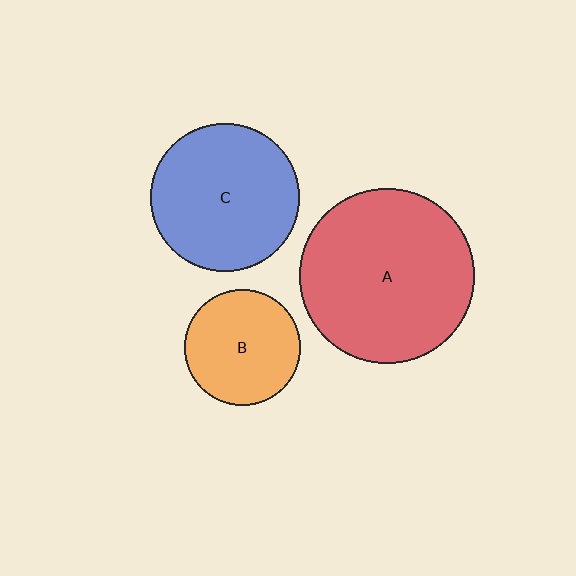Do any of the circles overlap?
No, none of the circles overlap.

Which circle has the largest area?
Circle A (red).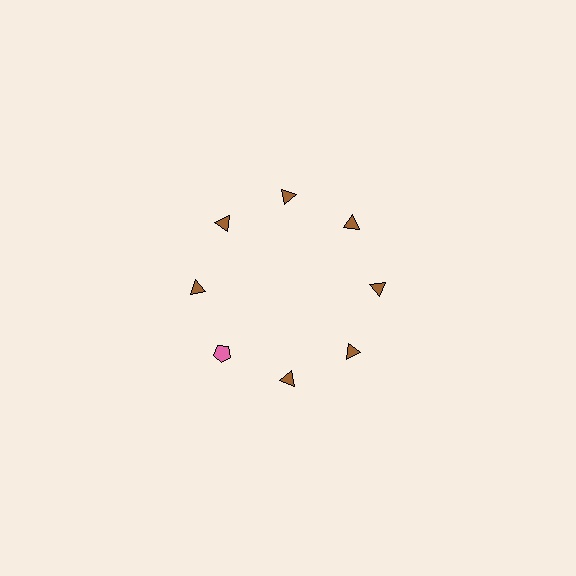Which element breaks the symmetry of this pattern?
The pink pentagon at roughly the 8 o'clock position breaks the symmetry. All other shapes are brown triangles.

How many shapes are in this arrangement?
There are 8 shapes arranged in a ring pattern.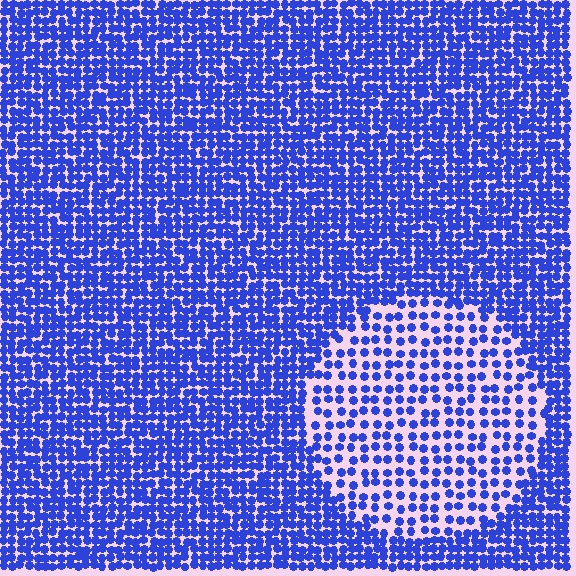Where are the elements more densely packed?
The elements are more densely packed outside the circle boundary.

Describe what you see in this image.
The image contains small blue elements arranged at two different densities. A circle-shaped region is visible where the elements are less densely packed than the surrounding area.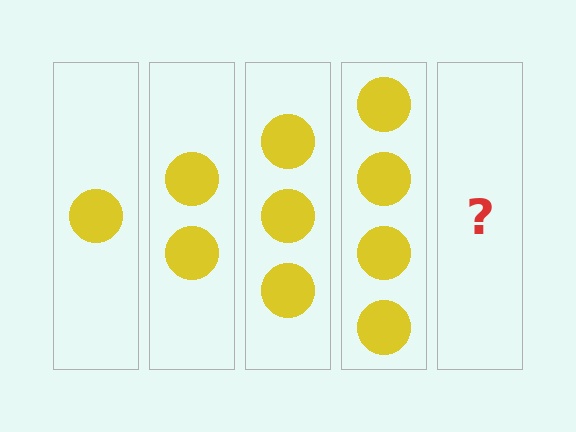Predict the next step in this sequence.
The next step is 5 circles.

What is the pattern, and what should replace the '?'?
The pattern is that each step adds one more circle. The '?' should be 5 circles.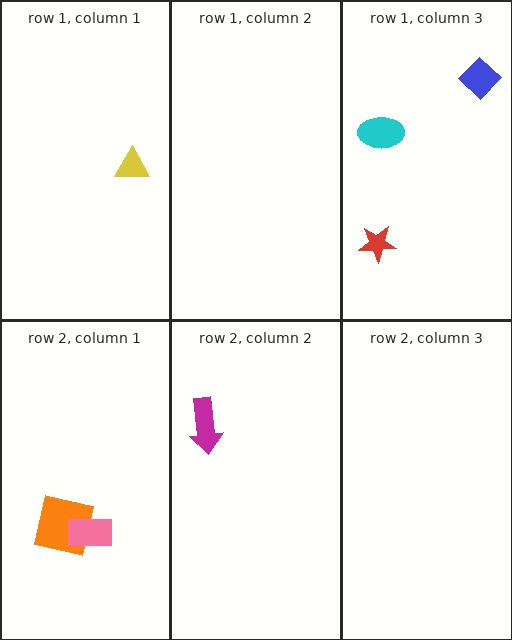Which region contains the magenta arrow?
The row 2, column 2 region.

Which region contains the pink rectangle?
The row 2, column 1 region.